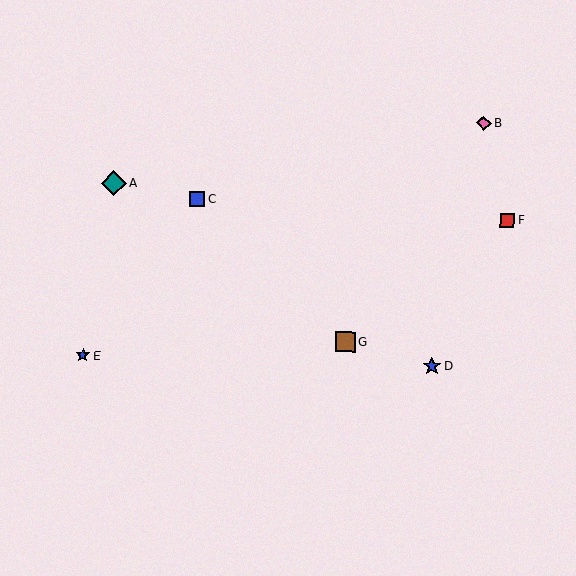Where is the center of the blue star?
The center of the blue star is at (83, 356).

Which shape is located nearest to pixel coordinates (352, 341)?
The brown square (labeled G) at (345, 342) is nearest to that location.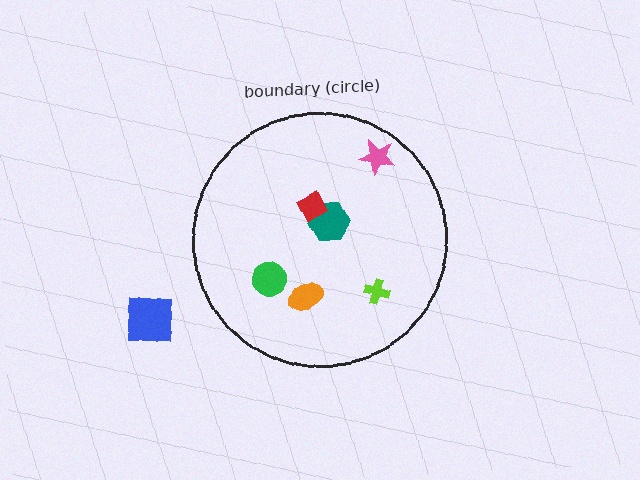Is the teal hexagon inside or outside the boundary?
Inside.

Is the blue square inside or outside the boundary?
Outside.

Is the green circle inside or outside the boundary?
Inside.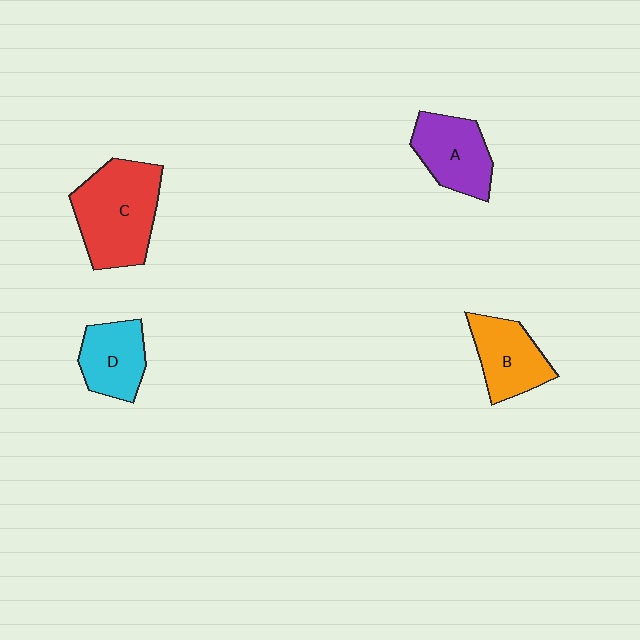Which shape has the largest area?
Shape C (red).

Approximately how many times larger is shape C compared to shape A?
Approximately 1.5 times.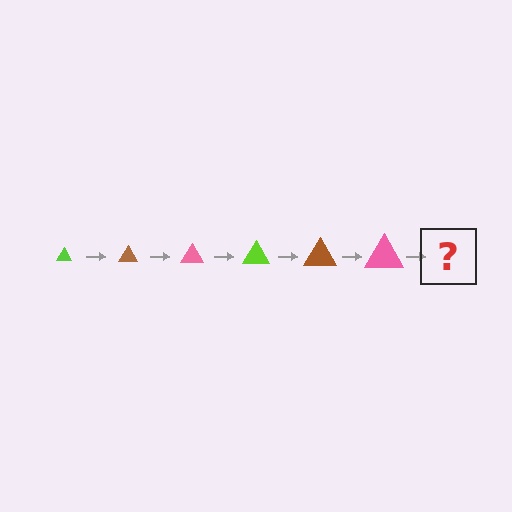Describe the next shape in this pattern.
It should be a lime triangle, larger than the previous one.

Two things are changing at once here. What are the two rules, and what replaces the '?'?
The two rules are that the triangle grows larger each step and the color cycles through lime, brown, and pink. The '?' should be a lime triangle, larger than the previous one.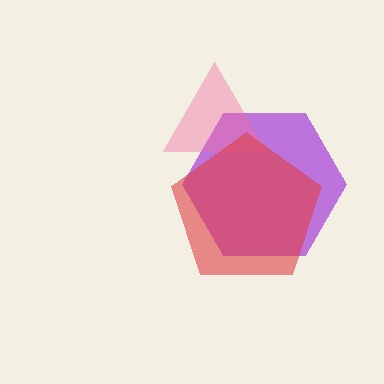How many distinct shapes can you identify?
There are 3 distinct shapes: a purple hexagon, a pink triangle, a red pentagon.